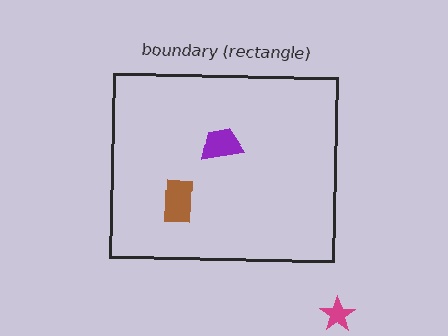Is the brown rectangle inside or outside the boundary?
Inside.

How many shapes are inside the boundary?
2 inside, 1 outside.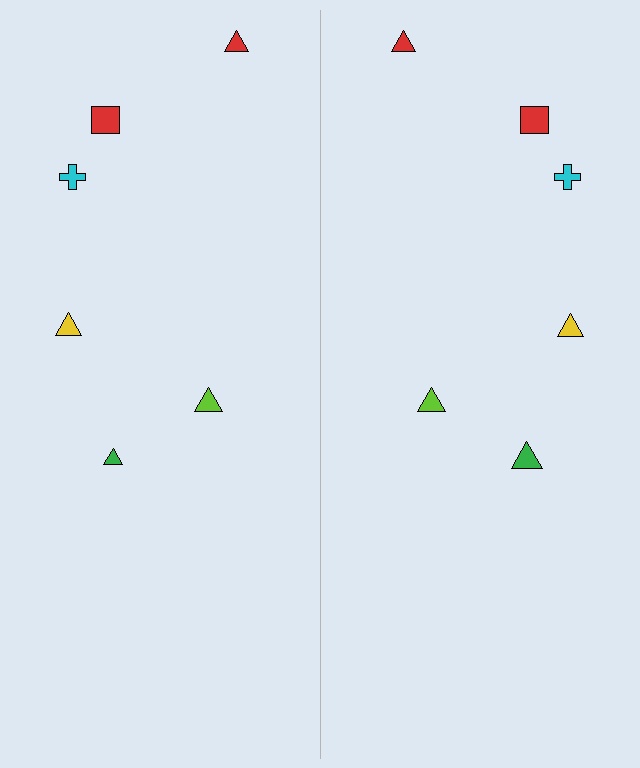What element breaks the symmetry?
The green triangle on the right side has a different size than its mirror counterpart.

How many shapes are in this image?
There are 12 shapes in this image.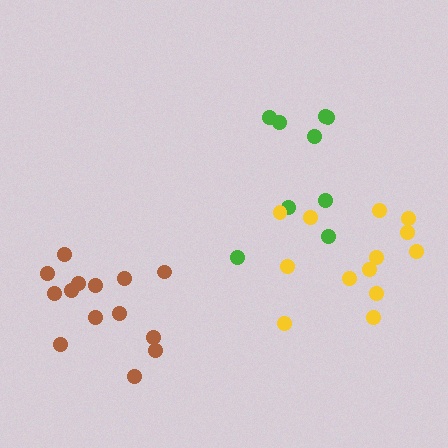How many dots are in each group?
Group 1: 9 dots, Group 2: 13 dots, Group 3: 14 dots (36 total).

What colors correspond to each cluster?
The clusters are colored: green, yellow, brown.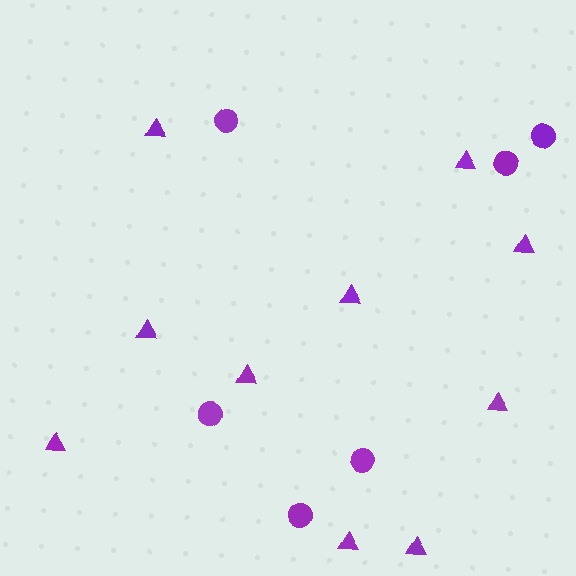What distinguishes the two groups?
There are 2 groups: one group of triangles (10) and one group of circles (6).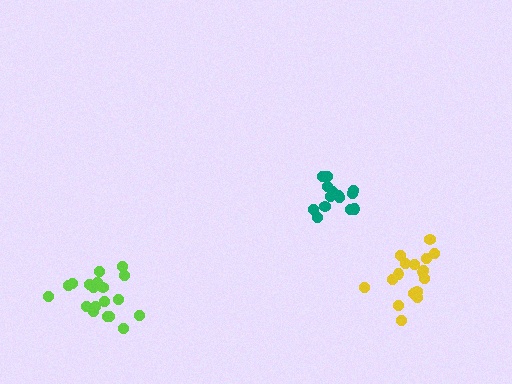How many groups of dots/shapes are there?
There are 3 groups.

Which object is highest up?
The teal cluster is topmost.